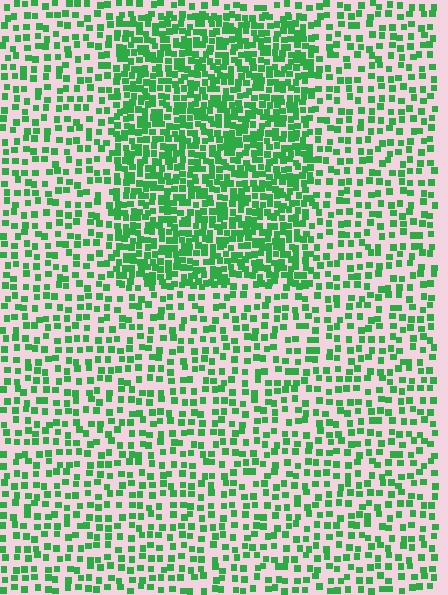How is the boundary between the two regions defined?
The boundary is defined by a change in element density (approximately 2.1x ratio). All elements are the same color, size, and shape.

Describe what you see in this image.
The image contains small green elements arranged at two different densities. A rectangle-shaped region is visible where the elements are more densely packed than the surrounding area.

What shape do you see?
I see a rectangle.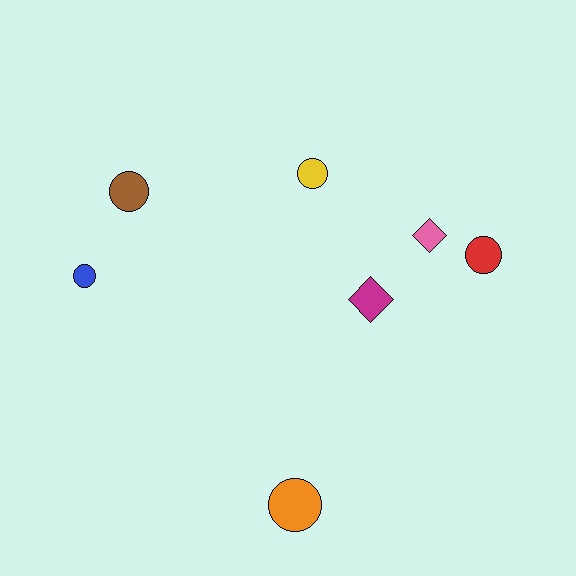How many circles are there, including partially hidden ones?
There are 5 circles.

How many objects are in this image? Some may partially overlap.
There are 7 objects.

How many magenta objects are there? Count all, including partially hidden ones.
There is 1 magenta object.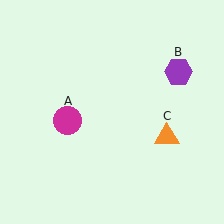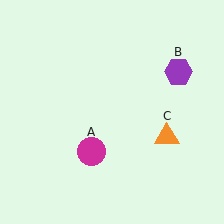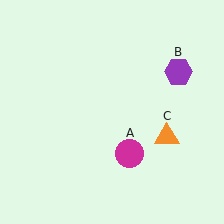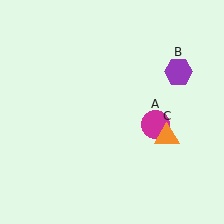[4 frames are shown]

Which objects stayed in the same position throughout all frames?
Purple hexagon (object B) and orange triangle (object C) remained stationary.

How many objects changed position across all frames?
1 object changed position: magenta circle (object A).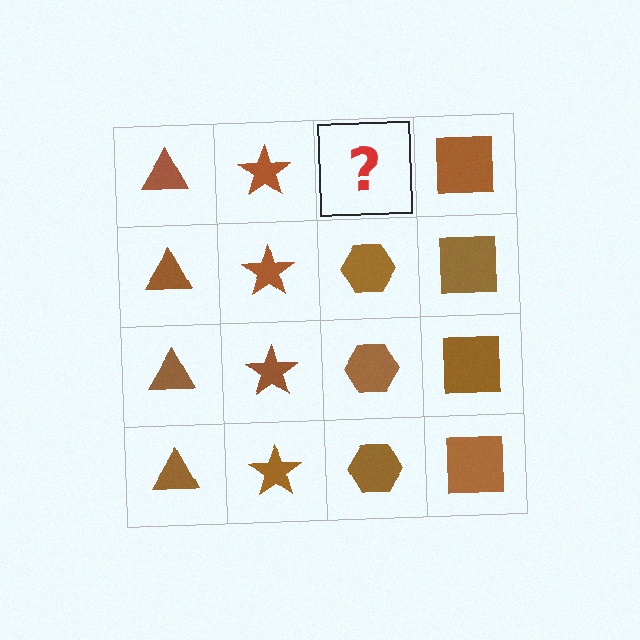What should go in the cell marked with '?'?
The missing cell should contain a brown hexagon.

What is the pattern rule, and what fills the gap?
The rule is that each column has a consistent shape. The gap should be filled with a brown hexagon.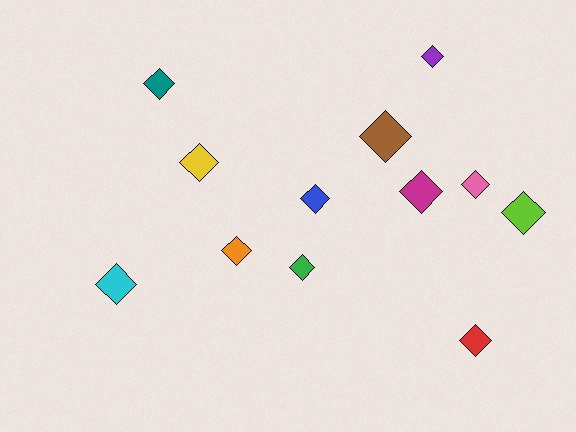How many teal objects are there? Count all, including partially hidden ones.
There is 1 teal object.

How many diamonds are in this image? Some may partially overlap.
There are 12 diamonds.